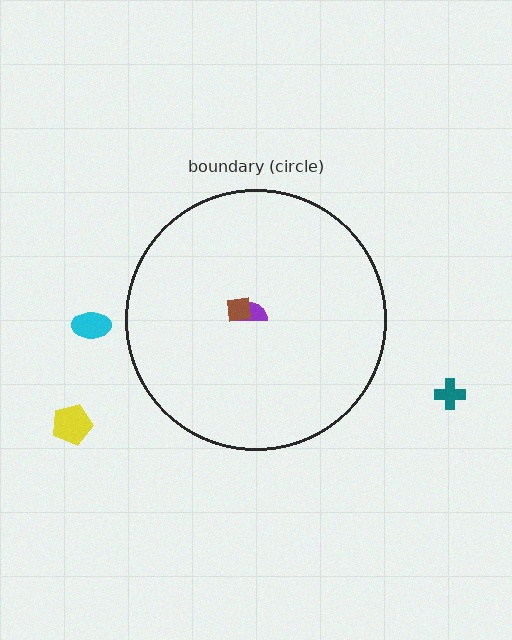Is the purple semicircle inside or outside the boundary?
Inside.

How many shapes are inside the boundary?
2 inside, 3 outside.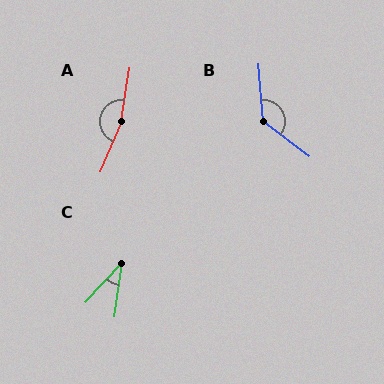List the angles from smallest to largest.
C (35°), B (131°), A (166°).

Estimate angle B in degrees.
Approximately 131 degrees.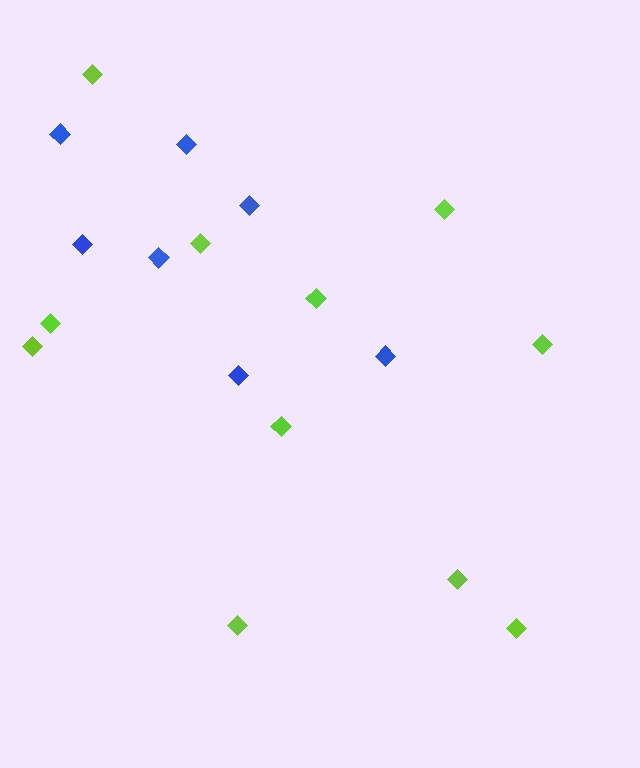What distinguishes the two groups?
There are 2 groups: one group of blue diamonds (7) and one group of lime diamonds (11).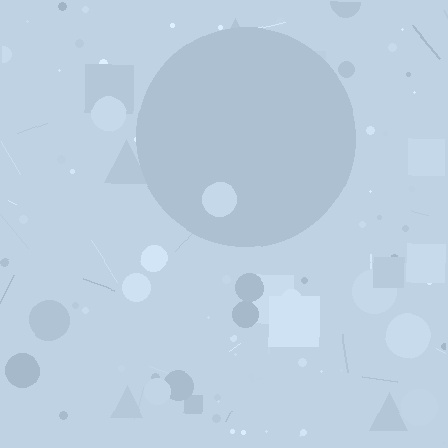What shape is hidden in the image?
A circle is hidden in the image.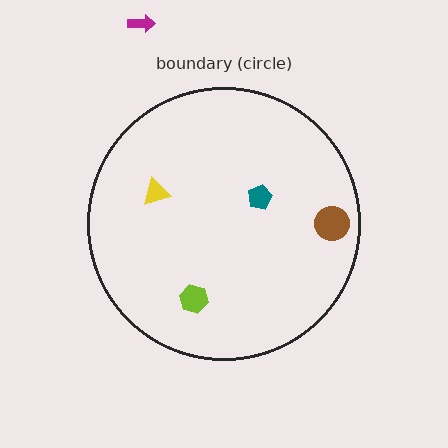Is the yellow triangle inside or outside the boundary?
Inside.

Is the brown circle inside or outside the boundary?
Inside.